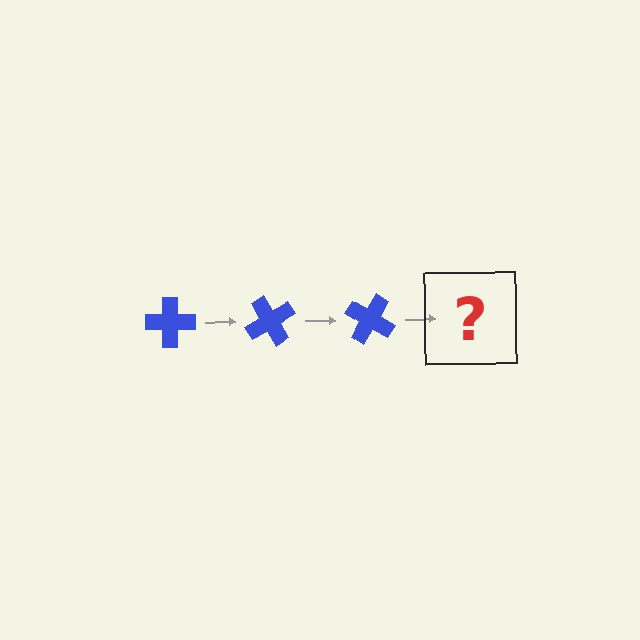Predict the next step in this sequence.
The next step is a blue cross rotated 180 degrees.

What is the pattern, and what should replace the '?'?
The pattern is that the cross rotates 60 degrees each step. The '?' should be a blue cross rotated 180 degrees.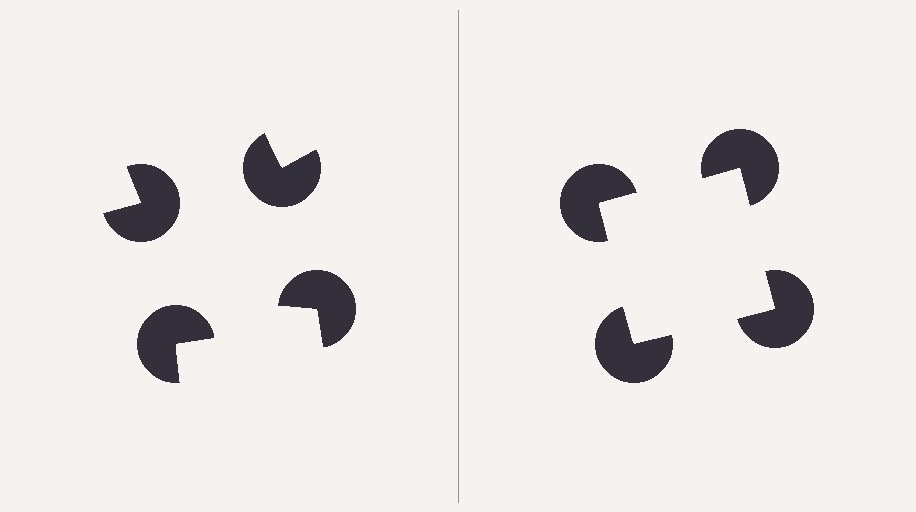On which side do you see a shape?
An illusory square appears on the right side. On the left side the wedge cuts are rotated, so no coherent shape forms.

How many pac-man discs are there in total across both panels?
8 — 4 on each side.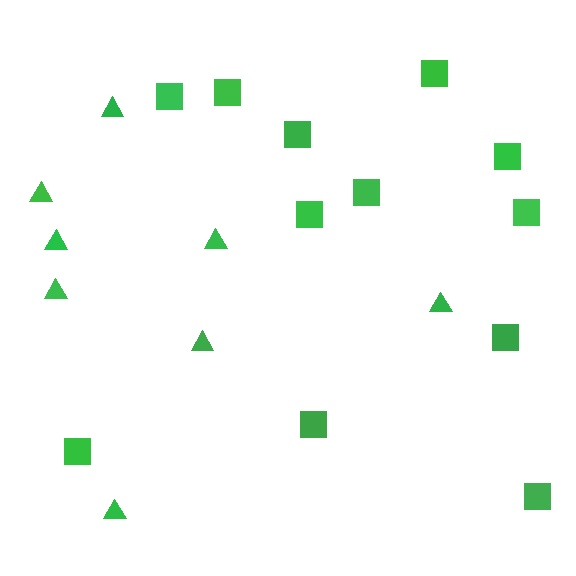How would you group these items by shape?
There are 2 groups: one group of triangles (8) and one group of squares (12).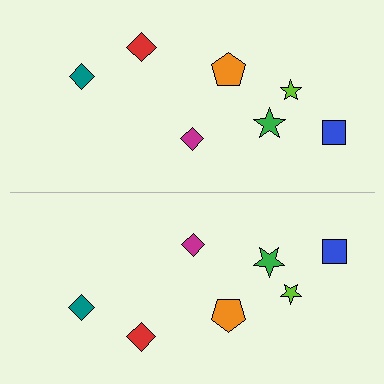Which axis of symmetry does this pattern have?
The pattern has a horizontal axis of symmetry running through the center of the image.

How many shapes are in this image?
There are 14 shapes in this image.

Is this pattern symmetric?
Yes, this pattern has bilateral (reflection) symmetry.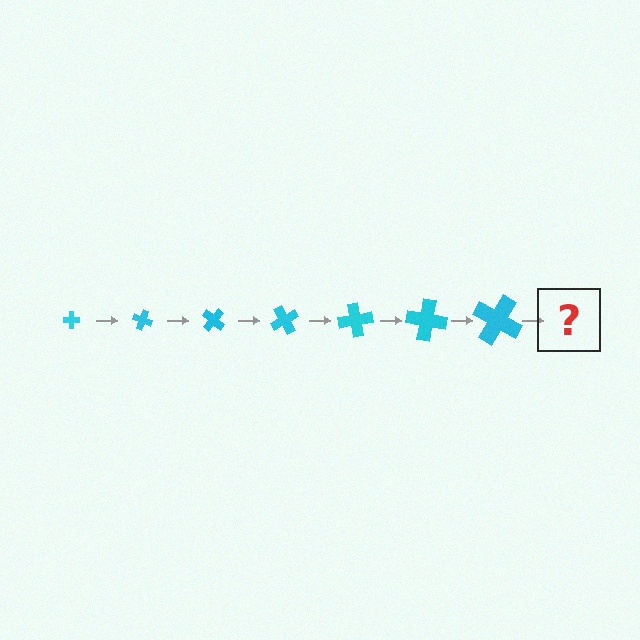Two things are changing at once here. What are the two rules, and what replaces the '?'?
The two rules are that the cross grows larger each step and it rotates 20 degrees each step. The '?' should be a cross, larger than the previous one and rotated 140 degrees from the start.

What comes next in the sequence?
The next element should be a cross, larger than the previous one and rotated 140 degrees from the start.